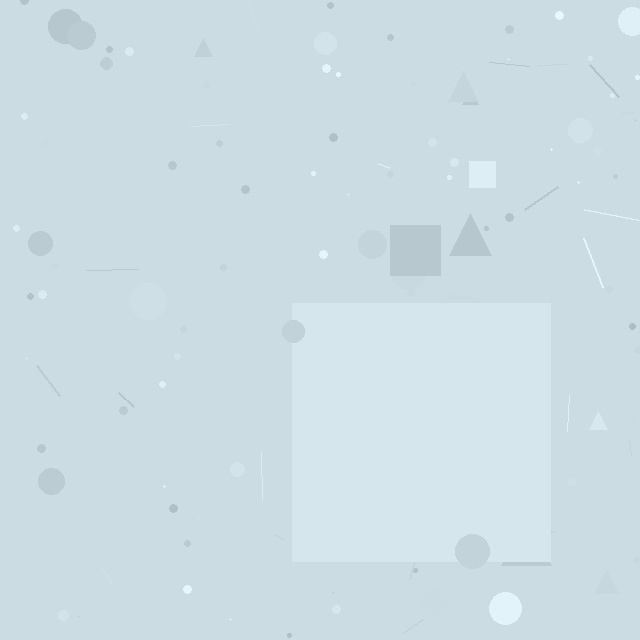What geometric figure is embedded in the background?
A square is embedded in the background.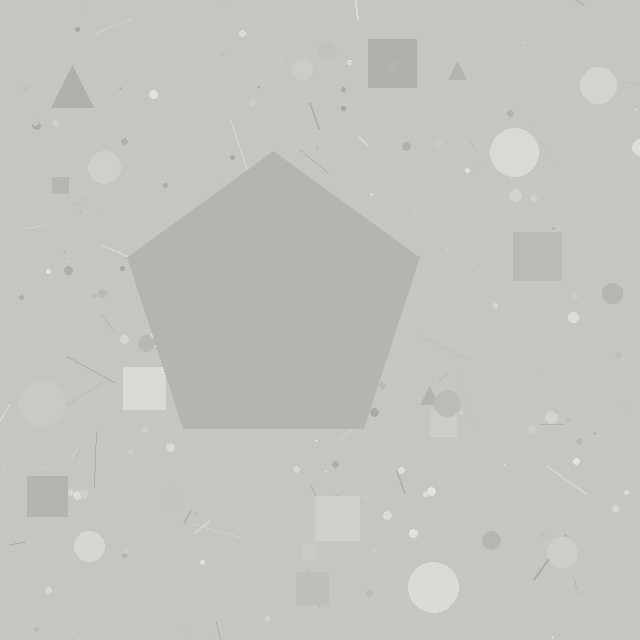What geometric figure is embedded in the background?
A pentagon is embedded in the background.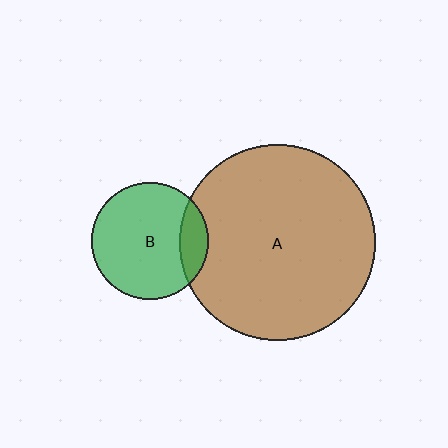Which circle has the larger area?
Circle A (brown).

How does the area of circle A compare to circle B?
Approximately 2.8 times.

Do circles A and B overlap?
Yes.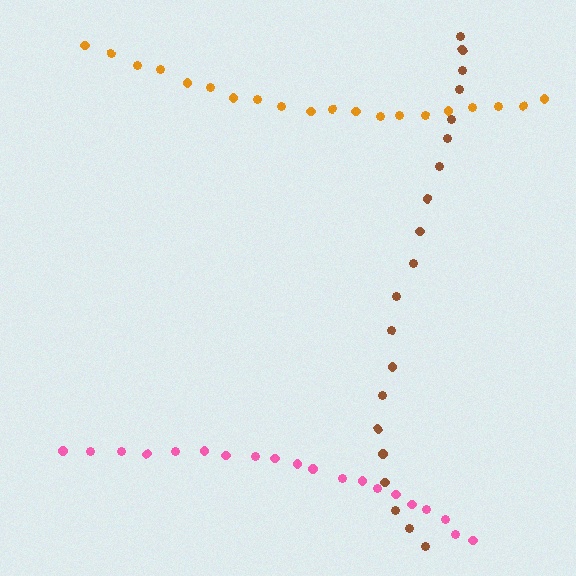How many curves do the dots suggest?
There are 3 distinct paths.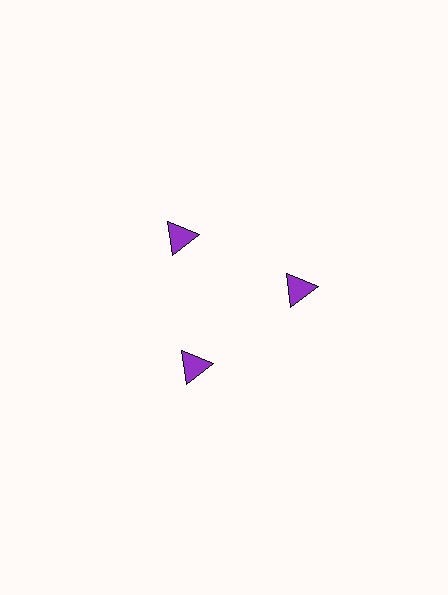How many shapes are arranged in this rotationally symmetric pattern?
There are 3 shapes, arranged in 3 groups of 1.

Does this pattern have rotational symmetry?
Yes, this pattern has 3-fold rotational symmetry. It looks the same after rotating 120 degrees around the center.